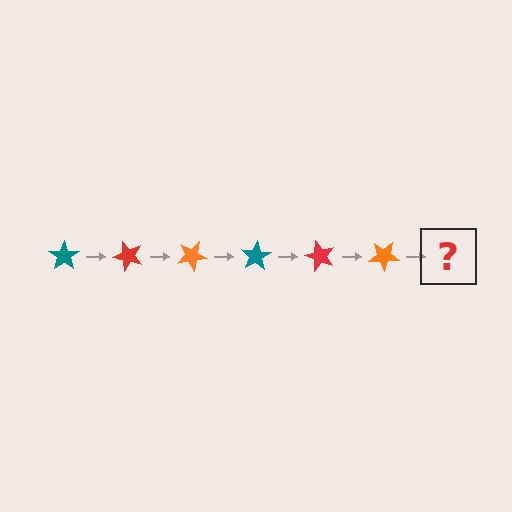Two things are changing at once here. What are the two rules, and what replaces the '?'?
The two rules are that it rotates 50 degrees each step and the color cycles through teal, red, and orange. The '?' should be a teal star, rotated 300 degrees from the start.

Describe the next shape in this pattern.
It should be a teal star, rotated 300 degrees from the start.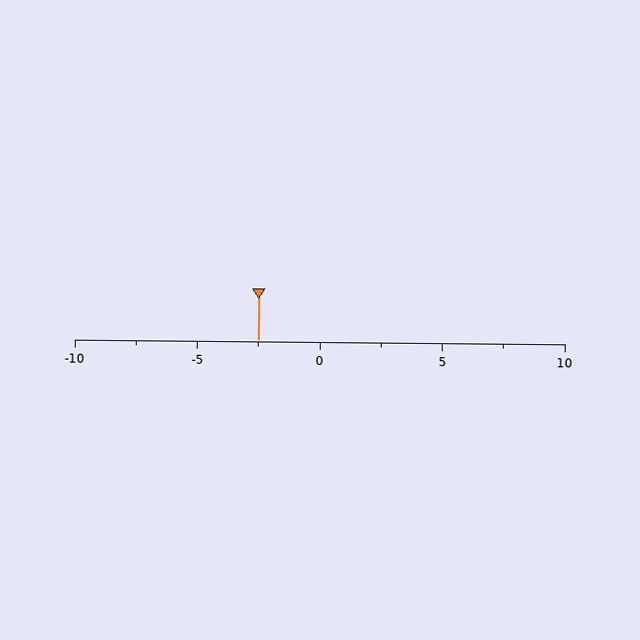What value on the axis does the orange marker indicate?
The marker indicates approximately -2.5.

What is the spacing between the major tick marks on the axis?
The major ticks are spaced 5 apart.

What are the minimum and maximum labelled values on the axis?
The axis runs from -10 to 10.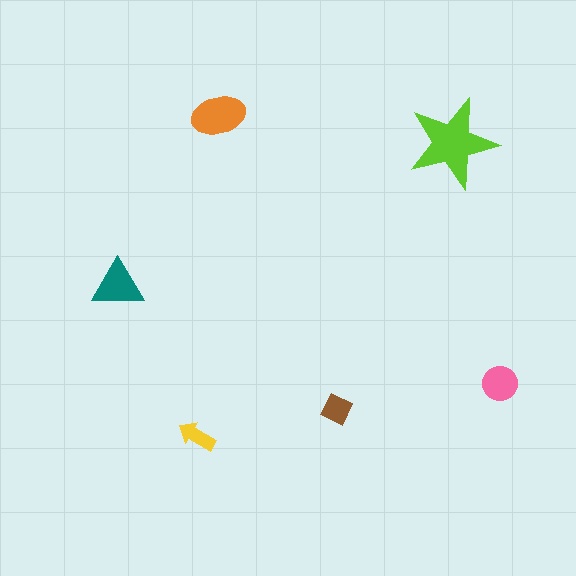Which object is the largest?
The lime star.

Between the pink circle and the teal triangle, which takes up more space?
The teal triangle.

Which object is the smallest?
The yellow arrow.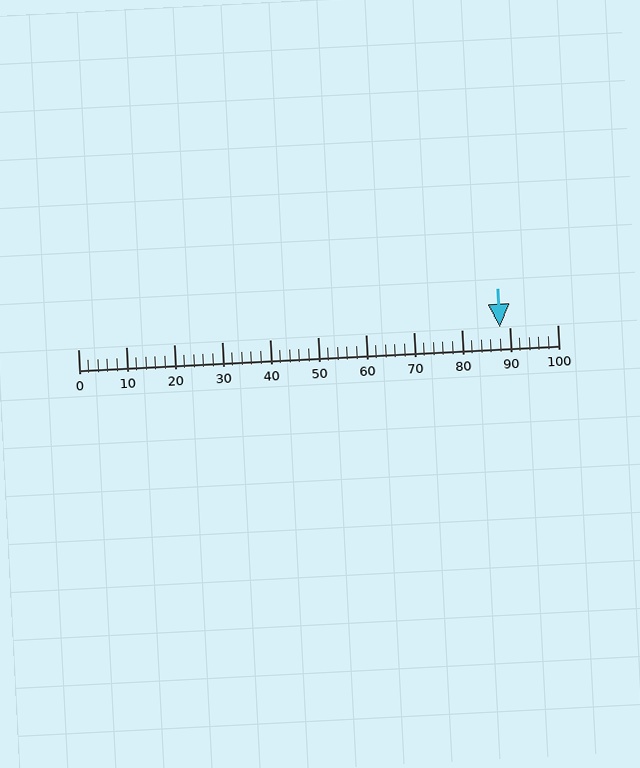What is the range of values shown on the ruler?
The ruler shows values from 0 to 100.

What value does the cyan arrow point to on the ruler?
The cyan arrow points to approximately 88.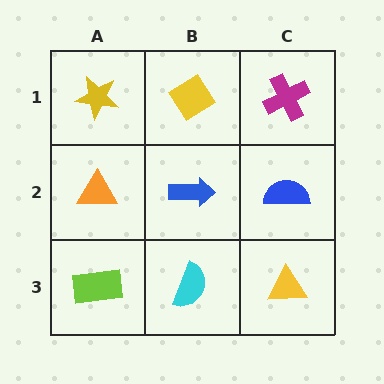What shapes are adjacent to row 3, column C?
A blue semicircle (row 2, column C), a cyan semicircle (row 3, column B).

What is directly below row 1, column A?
An orange triangle.